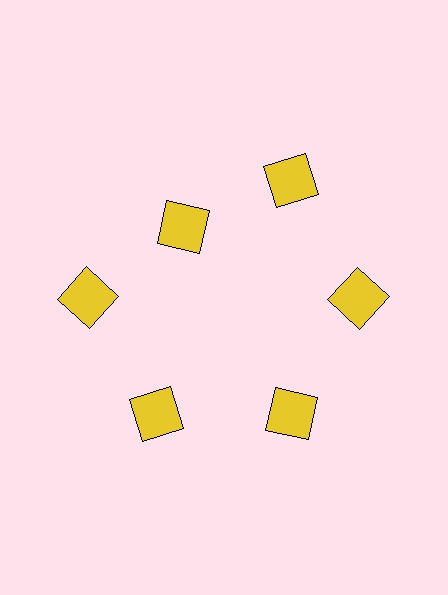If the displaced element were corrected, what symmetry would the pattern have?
It would have 6-fold rotational symmetry — the pattern would map onto itself every 60 degrees.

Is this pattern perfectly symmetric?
No. The 6 yellow squares are arranged in a ring, but one element near the 11 o'clock position is pulled inward toward the center, breaking the 6-fold rotational symmetry.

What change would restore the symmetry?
The symmetry would be restored by moving it outward, back onto the ring so that all 6 squares sit at equal angles and equal distance from the center.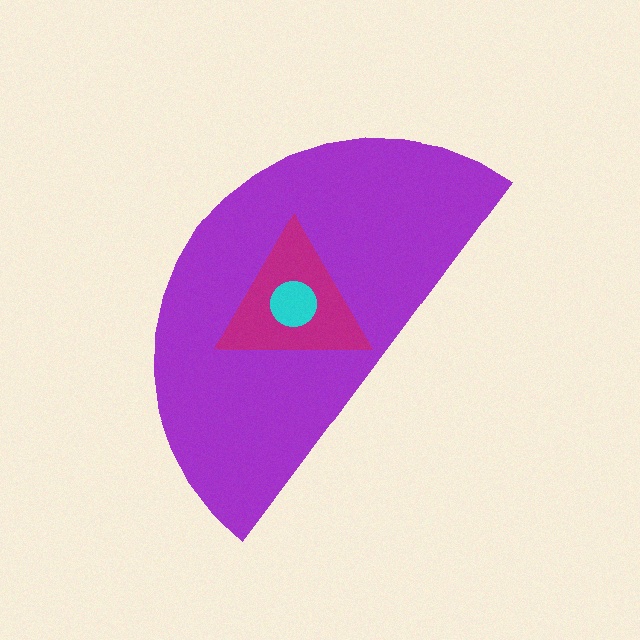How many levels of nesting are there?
3.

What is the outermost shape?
The purple semicircle.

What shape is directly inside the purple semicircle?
The magenta triangle.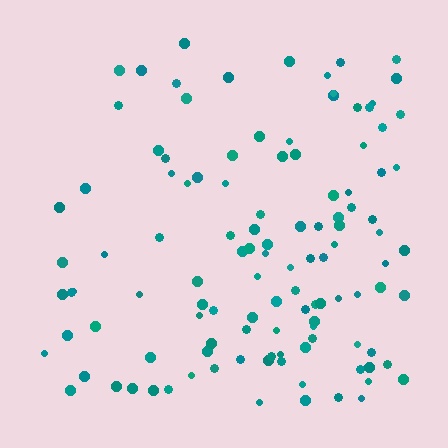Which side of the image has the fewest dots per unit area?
The left.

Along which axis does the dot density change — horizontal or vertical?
Horizontal.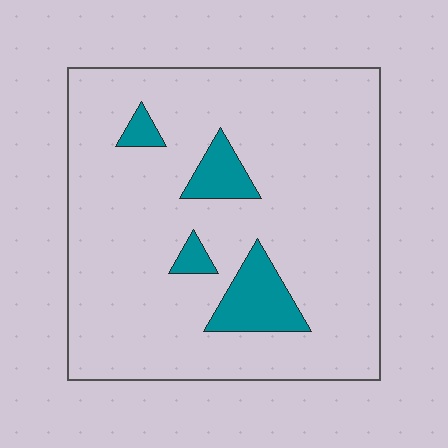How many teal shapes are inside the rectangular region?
4.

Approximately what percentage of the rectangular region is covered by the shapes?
Approximately 10%.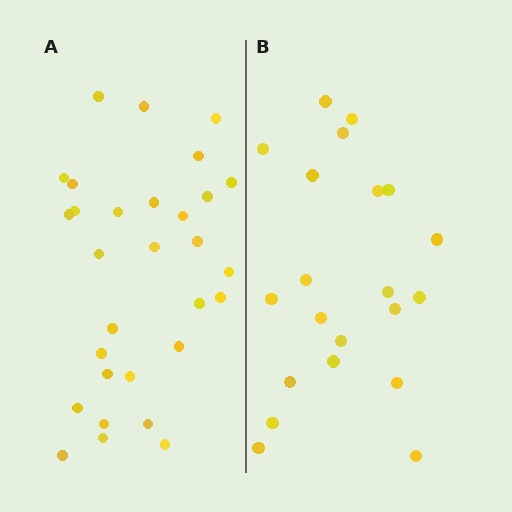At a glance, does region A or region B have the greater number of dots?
Region A (the left region) has more dots.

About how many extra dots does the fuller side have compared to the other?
Region A has roughly 8 or so more dots than region B.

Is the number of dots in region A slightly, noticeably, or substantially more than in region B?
Region A has noticeably more, but not dramatically so. The ratio is roughly 1.4 to 1.